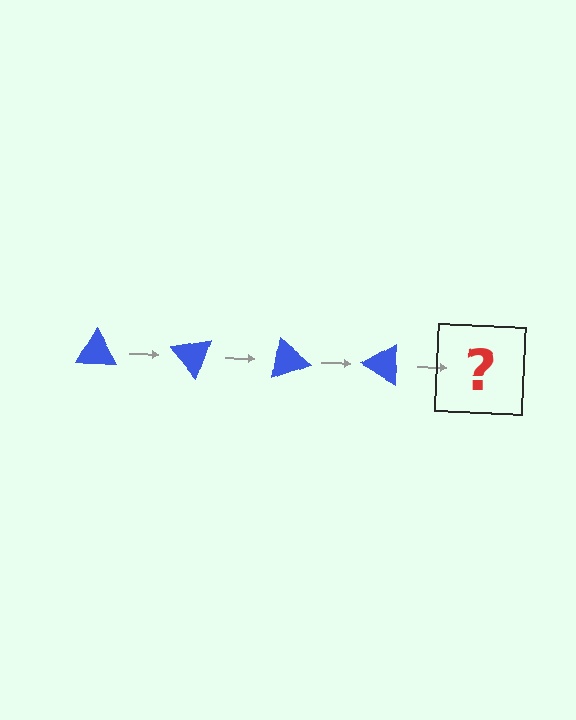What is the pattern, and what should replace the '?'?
The pattern is that the triangle rotates 50 degrees each step. The '?' should be a blue triangle rotated 200 degrees.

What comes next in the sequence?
The next element should be a blue triangle rotated 200 degrees.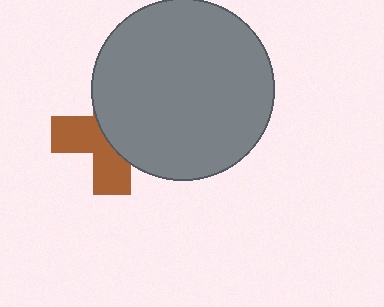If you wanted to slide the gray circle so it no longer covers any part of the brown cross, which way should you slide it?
Slide it right — that is the most direct way to separate the two shapes.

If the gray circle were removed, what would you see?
You would see the complete brown cross.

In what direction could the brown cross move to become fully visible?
The brown cross could move left. That would shift it out from behind the gray circle entirely.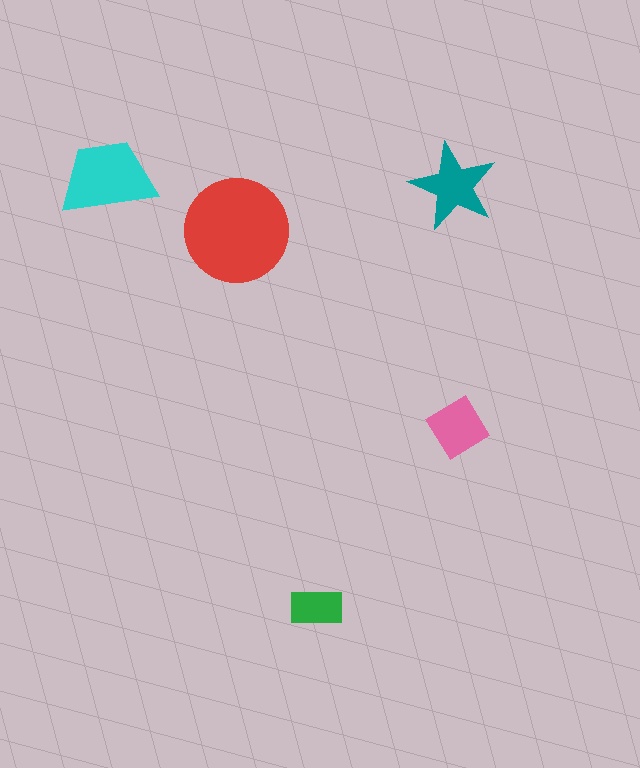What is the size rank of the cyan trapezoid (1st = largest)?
2nd.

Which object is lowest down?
The green rectangle is bottommost.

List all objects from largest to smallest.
The red circle, the cyan trapezoid, the teal star, the pink diamond, the green rectangle.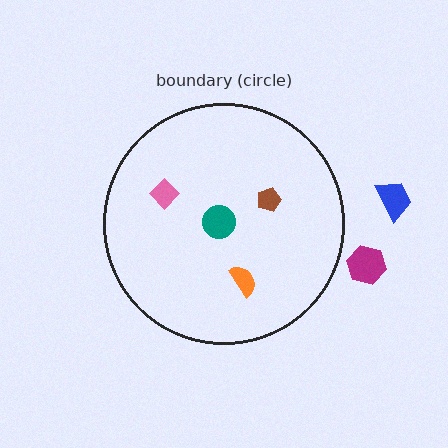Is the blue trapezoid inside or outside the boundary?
Outside.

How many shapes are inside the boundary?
4 inside, 2 outside.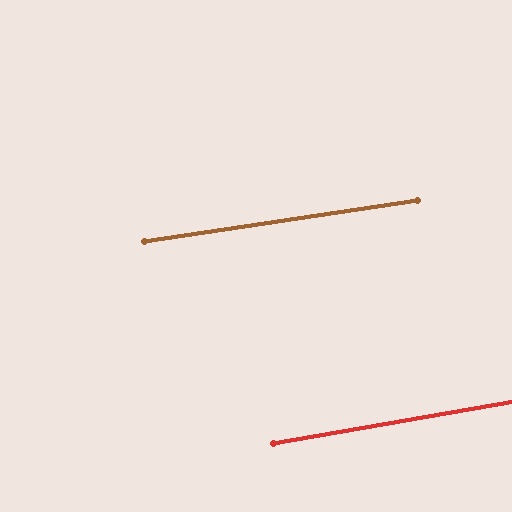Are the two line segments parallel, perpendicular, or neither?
Parallel — their directions differ by only 1.3°.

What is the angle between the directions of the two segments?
Approximately 1 degree.